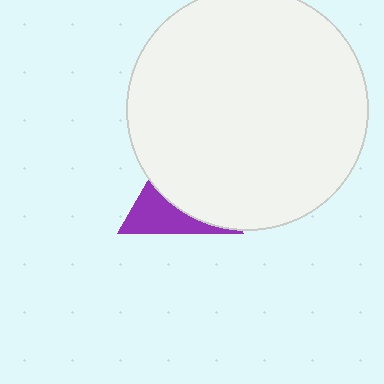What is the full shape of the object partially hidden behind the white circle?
The partially hidden object is a purple triangle.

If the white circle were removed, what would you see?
You would see the complete purple triangle.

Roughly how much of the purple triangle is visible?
A small part of it is visible (roughly 38%).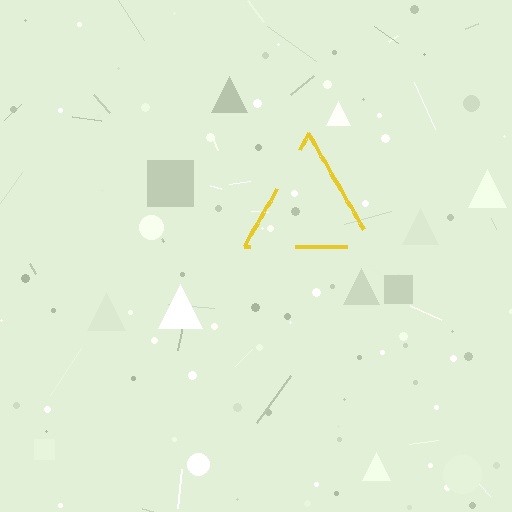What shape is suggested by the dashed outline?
The dashed outline suggests a triangle.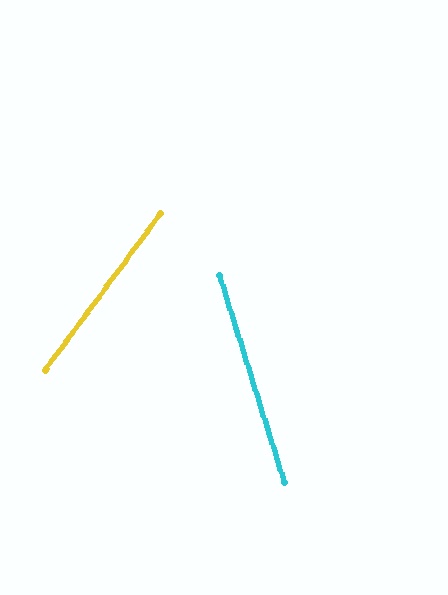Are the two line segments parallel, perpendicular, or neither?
Neither parallel nor perpendicular — they differ by about 54°.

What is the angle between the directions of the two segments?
Approximately 54 degrees.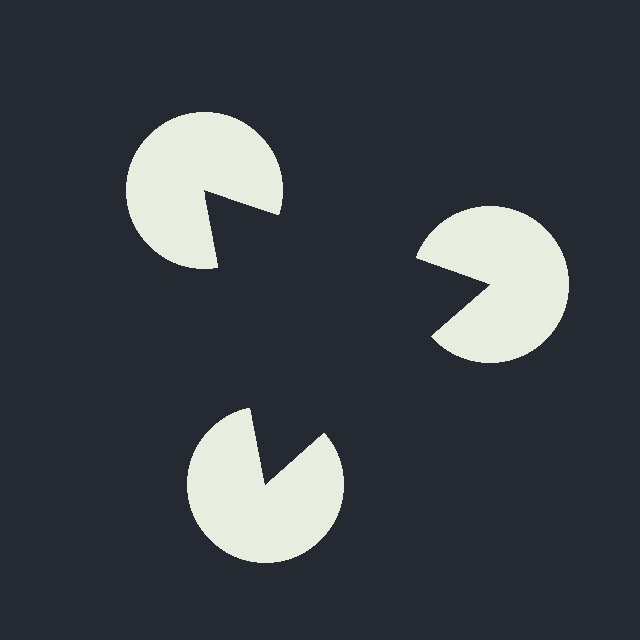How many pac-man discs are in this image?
There are 3 — one at each vertex of the illusory triangle.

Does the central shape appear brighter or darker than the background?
It typically appears slightly darker than the background, even though no actual brightness change is drawn.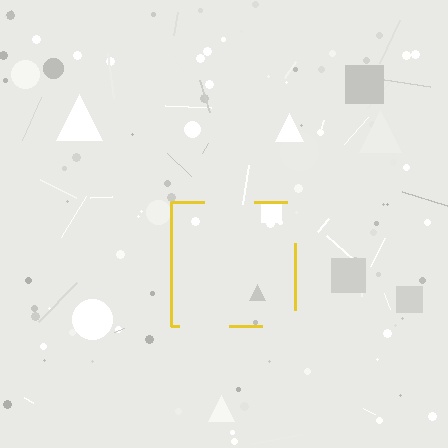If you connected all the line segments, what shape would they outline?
They would outline a square.